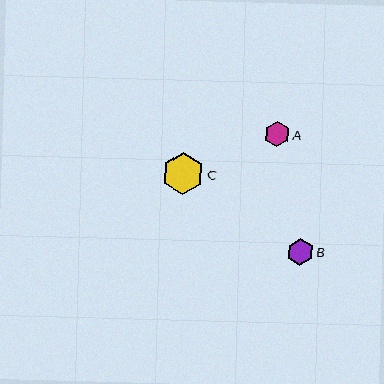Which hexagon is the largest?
Hexagon C is the largest with a size of approximately 41 pixels.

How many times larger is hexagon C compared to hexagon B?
Hexagon C is approximately 1.5 times the size of hexagon B.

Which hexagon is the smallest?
Hexagon A is the smallest with a size of approximately 25 pixels.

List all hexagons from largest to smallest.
From largest to smallest: C, B, A.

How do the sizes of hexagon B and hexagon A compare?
Hexagon B and hexagon A are approximately the same size.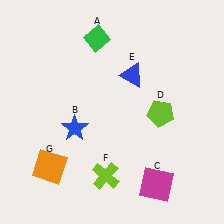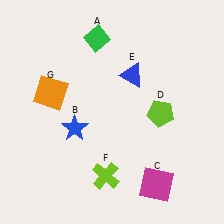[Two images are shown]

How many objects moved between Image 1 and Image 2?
1 object moved between the two images.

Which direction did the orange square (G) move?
The orange square (G) moved up.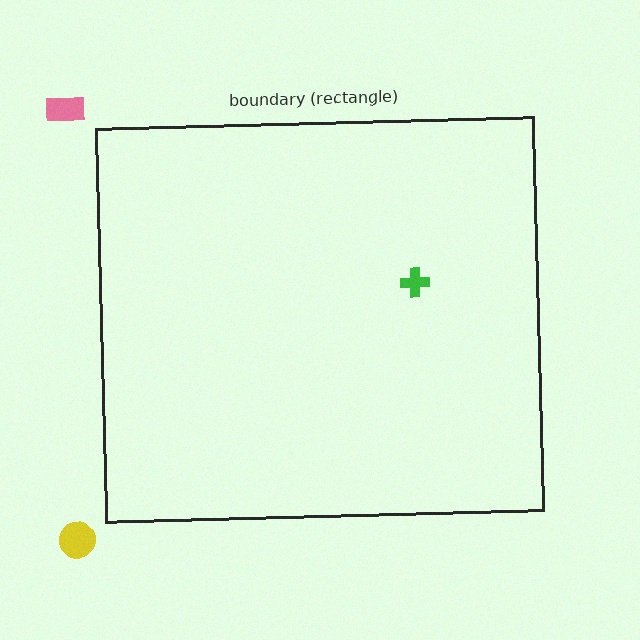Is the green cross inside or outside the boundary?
Inside.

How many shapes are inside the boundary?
1 inside, 2 outside.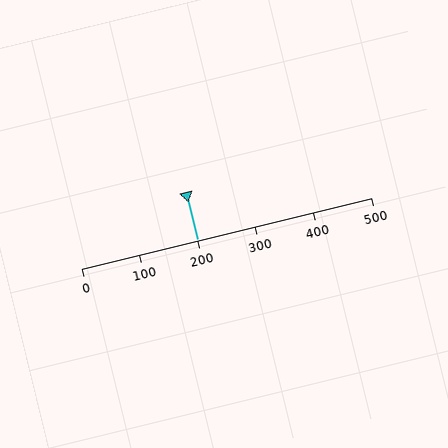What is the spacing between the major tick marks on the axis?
The major ticks are spaced 100 apart.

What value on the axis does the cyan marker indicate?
The marker indicates approximately 200.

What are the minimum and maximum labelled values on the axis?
The axis runs from 0 to 500.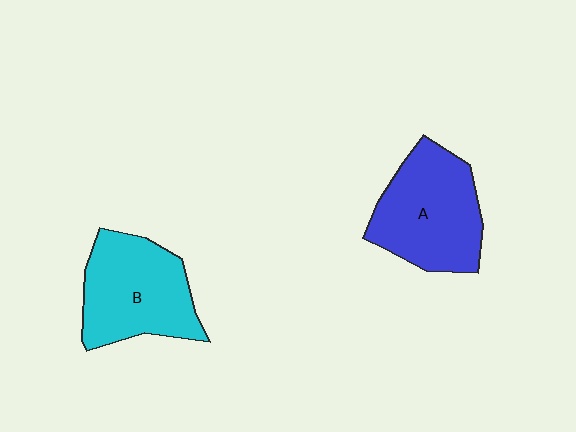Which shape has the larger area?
Shape A (blue).